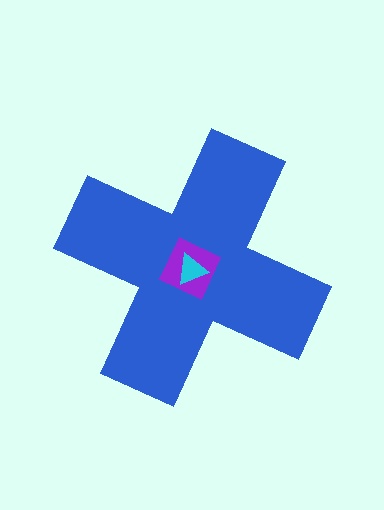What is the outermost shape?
The blue cross.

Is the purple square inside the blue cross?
Yes.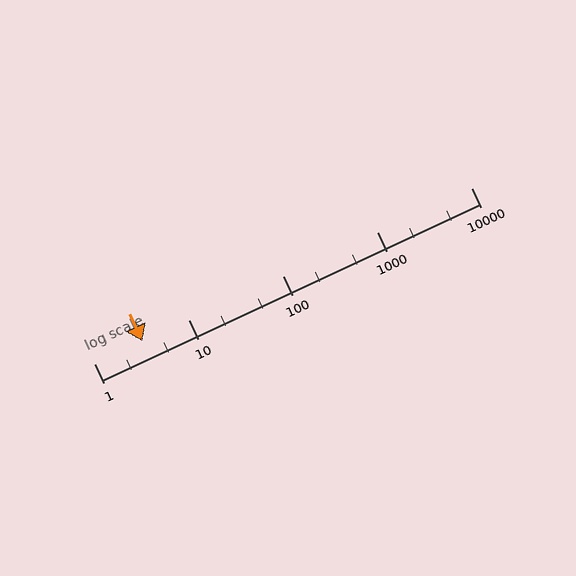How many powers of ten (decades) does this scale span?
The scale spans 4 decades, from 1 to 10000.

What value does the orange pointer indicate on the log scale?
The pointer indicates approximately 3.3.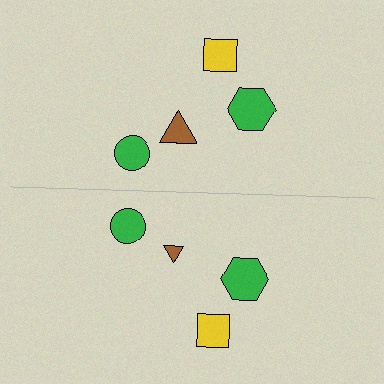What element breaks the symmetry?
The brown triangle on the bottom side has a different size than its mirror counterpart.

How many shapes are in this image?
There are 8 shapes in this image.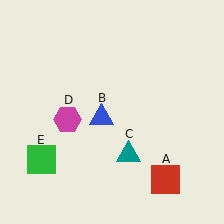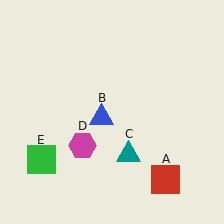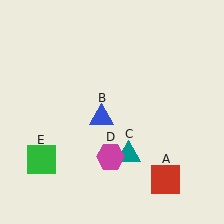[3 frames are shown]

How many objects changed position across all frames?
1 object changed position: magenta hexagon (object D).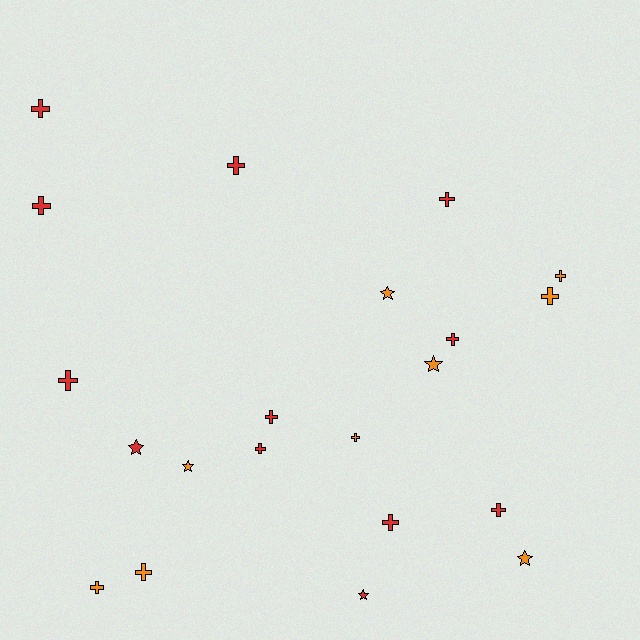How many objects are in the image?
There are 21 objects.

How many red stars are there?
There are 2 red stars.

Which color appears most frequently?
Red, with 12 objects.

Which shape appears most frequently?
Cross, with 15 objects.